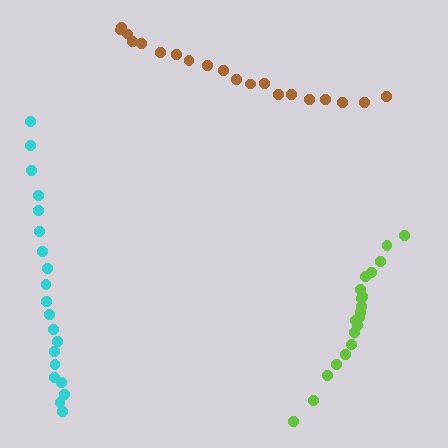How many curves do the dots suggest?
There are 3 distinct paths.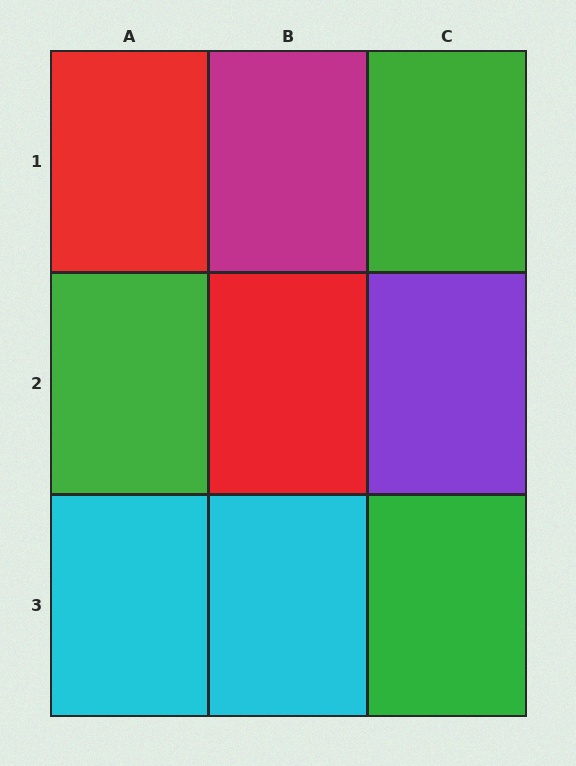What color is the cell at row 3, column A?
Cyan.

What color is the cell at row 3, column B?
Cyan.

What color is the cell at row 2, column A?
Green.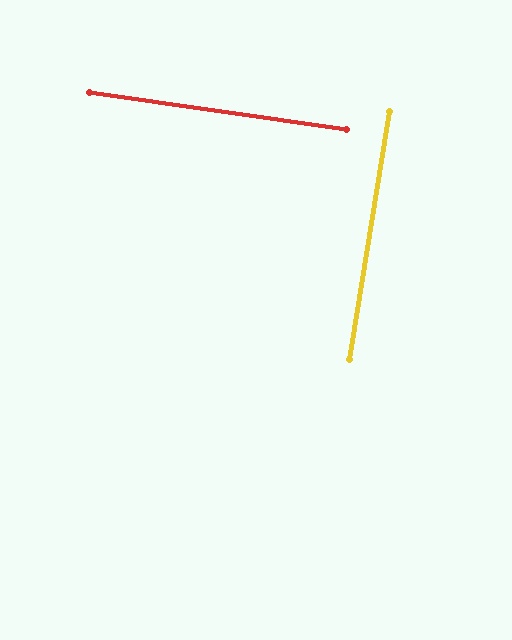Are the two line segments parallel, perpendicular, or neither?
Perpendicular — they meet at approximately 89°.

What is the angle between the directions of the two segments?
Approximately 89 degrees.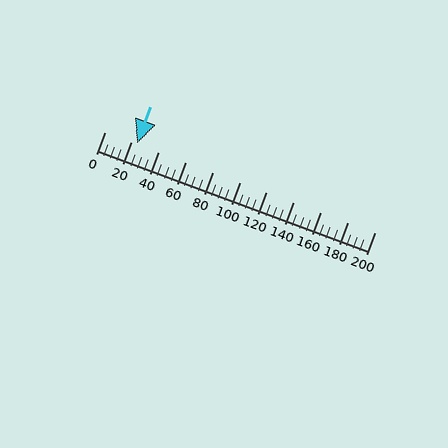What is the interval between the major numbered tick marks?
The major tick marks are spaced 20 units apart.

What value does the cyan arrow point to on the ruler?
The cyan arrow points to approximately 24.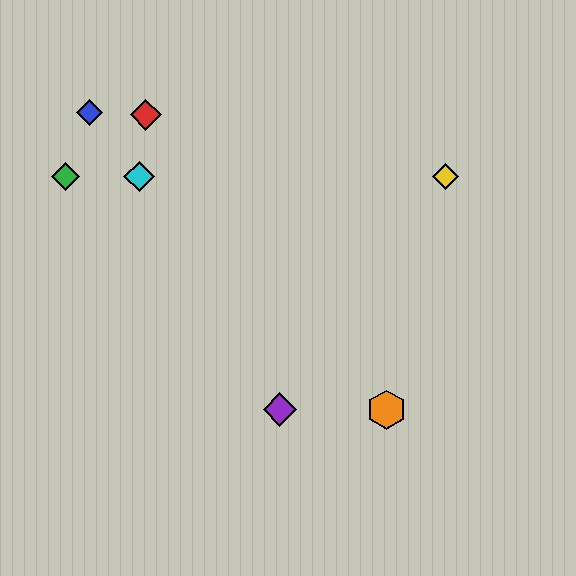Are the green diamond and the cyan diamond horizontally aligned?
Yes, both are at y≈176.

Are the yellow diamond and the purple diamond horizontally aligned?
No, the yellow diamond is at y≈176 and the purple diamond is at y≈410.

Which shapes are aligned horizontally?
The green diamond, the yellow diamond, the cyan diamond are aligned horizontally.